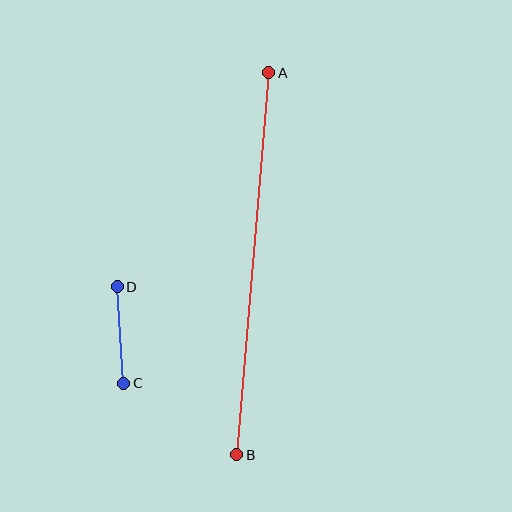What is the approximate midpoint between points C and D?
The midpoint is at approximately (120, 335) pixels.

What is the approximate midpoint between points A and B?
The midpoint is at approximately (253, 264) pixels.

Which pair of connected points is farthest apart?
Points A and B are farthest apart.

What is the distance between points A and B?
The distance is approximately 383 pixels.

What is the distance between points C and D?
The distance is approximately 97 pixels.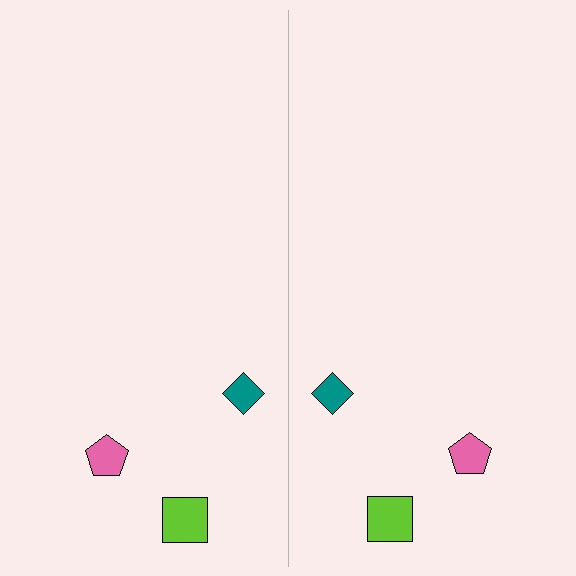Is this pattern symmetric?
Yes, this pattern has bilateral (reflection) symmetry.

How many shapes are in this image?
There are 6 shapes in this image.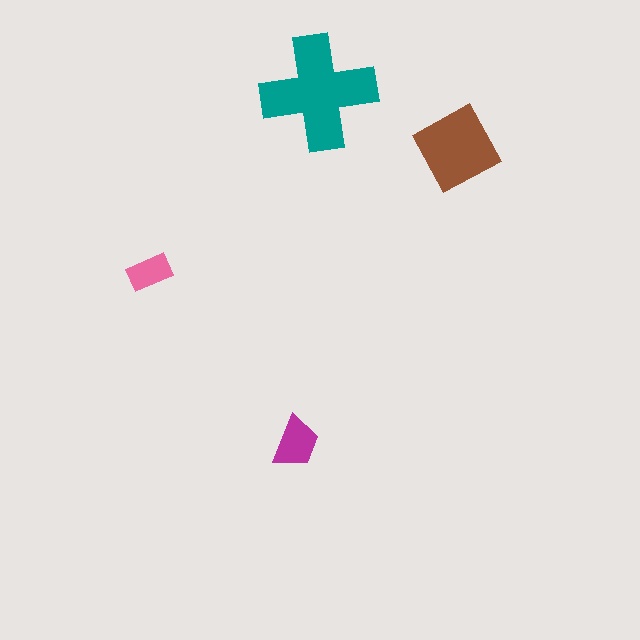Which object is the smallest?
The pink rectangle.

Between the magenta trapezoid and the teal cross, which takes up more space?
The teal cross.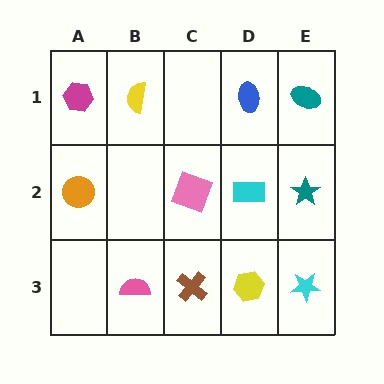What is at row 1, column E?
A teal ellipse.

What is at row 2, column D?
A cyan rectangle.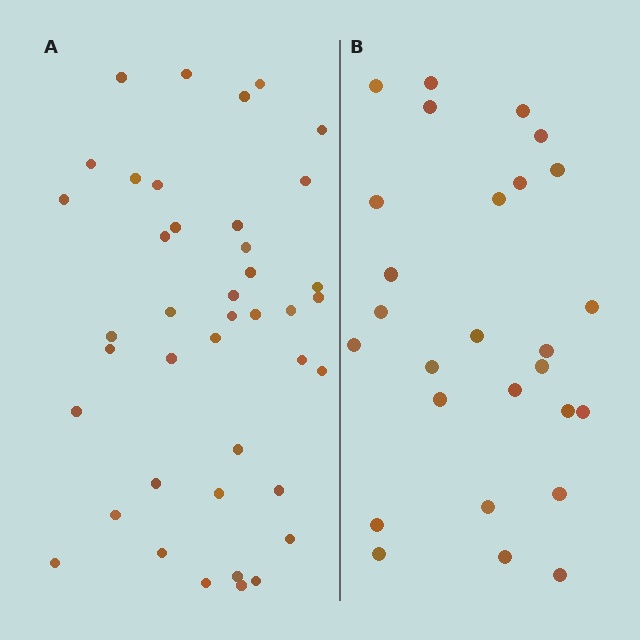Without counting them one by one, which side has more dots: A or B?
Region A (the left region) has more dots.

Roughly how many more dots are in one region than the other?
Region A has approximately 15 more dots than region B.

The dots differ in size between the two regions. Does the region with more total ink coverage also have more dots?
No. Region B has more total ink coverage because its dots are larger, but region A actually contains more individual dots. Total area can be misleading — the number of items is what matters here.